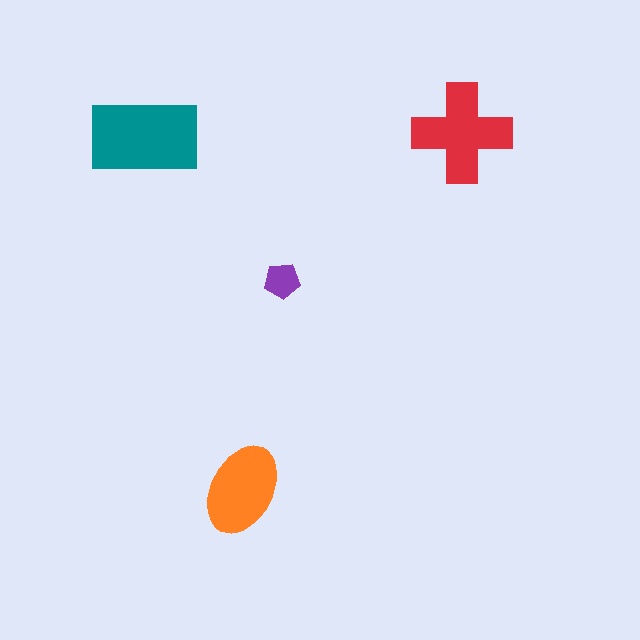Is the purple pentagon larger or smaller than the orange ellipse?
Smaller.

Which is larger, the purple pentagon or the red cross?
The red cross.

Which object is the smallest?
The purple pentagon.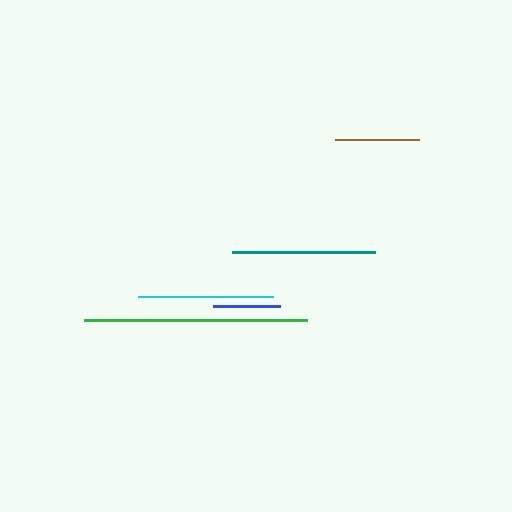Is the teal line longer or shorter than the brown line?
The teal line is longer than the brown line.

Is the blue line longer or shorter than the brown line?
The brown line is longer than the blue line.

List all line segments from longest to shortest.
From longest to shortest: green, teal, cyan, brown, blue.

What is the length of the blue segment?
The blue segment is approximately 67 pixels long.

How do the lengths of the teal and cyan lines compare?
The teal and cyan lines are approximately the same length.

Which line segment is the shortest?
The blue line is the shortest at approximately 67 pixels.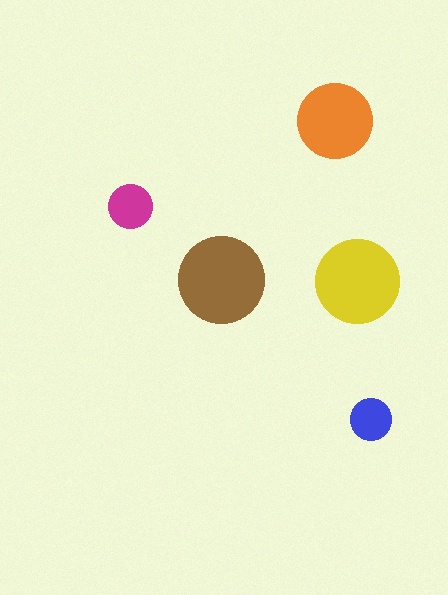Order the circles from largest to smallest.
the brown one, the yellow one, the orange one, the magenta one, the blue one.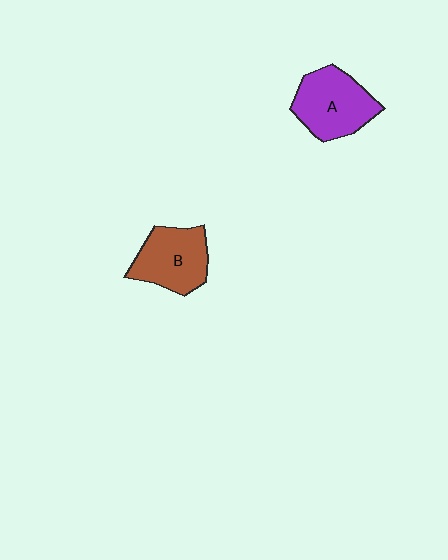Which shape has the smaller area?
Shape B (brown).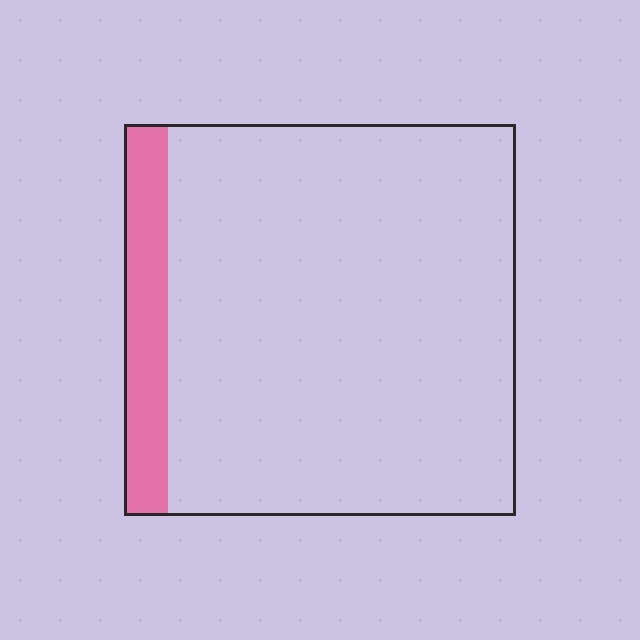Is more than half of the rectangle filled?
No.